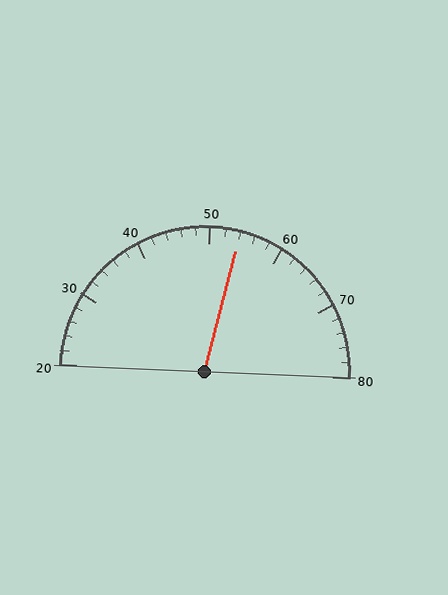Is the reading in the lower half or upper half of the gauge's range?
The reading is in the upper half of the range (20 to 80).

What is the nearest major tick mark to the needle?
The nearest major tick mark is 50.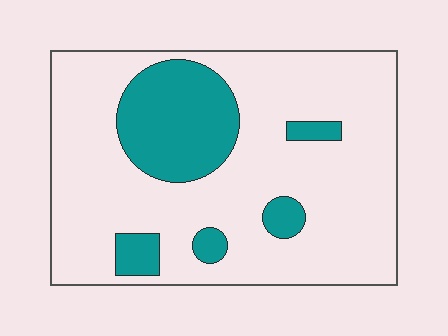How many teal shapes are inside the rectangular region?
5.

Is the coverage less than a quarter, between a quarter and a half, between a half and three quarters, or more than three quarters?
Less than a quarter.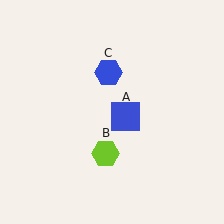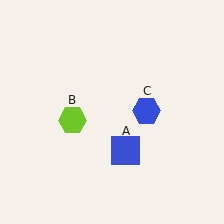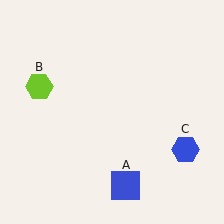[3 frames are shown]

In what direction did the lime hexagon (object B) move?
The lime hexagon (object B) moved up and to the left.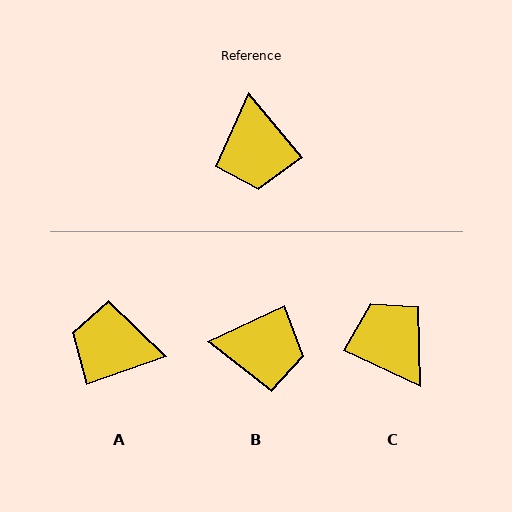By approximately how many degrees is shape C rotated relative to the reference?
Approximately 155 degrees clockwise.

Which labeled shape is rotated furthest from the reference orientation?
C, about 155 degrees away.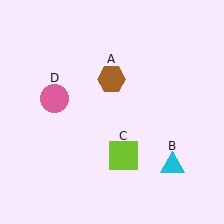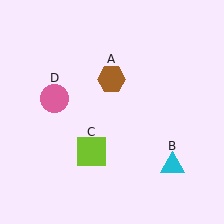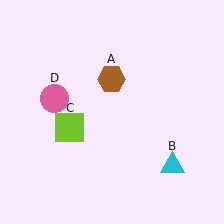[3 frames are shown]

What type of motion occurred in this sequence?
The lime square (object C) rotated clockwise around the center of the scene.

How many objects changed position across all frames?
1 object changed position: lime square (object C).